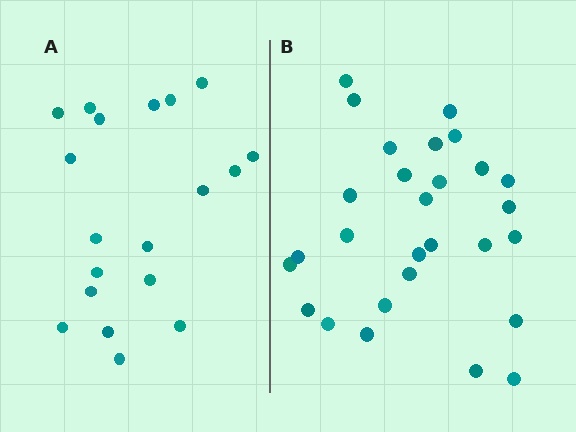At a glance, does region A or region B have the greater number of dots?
Region B (the right region) has more dots.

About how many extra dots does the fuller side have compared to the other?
Region B has roughly 8 or so more dots than region A.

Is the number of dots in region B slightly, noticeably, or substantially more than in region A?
Region B has substantially more. The ratio is roughly 1.5 to 1.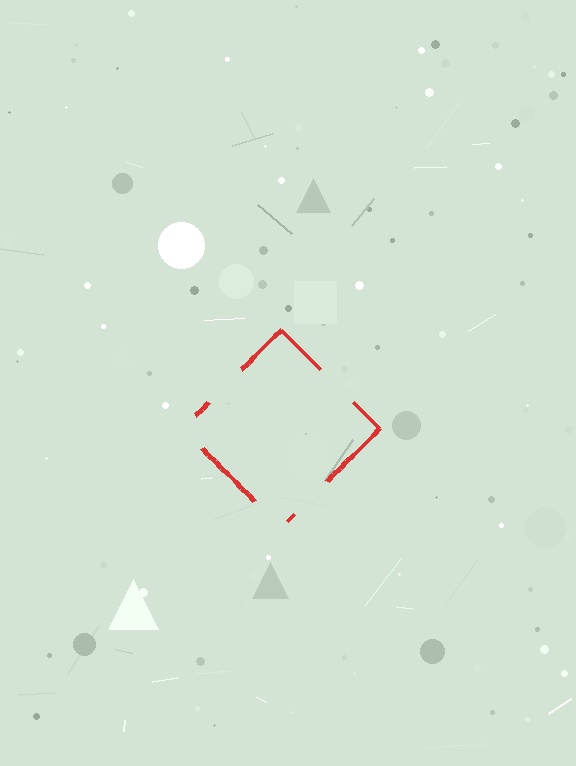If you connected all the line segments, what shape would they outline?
They would outline a diamond.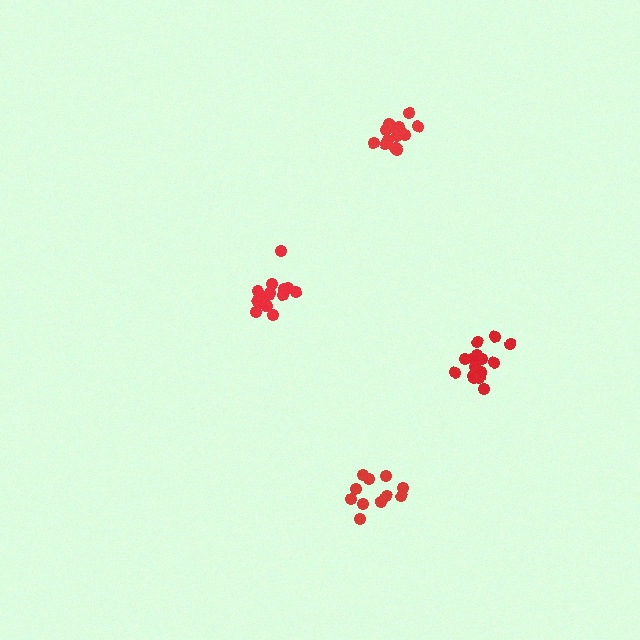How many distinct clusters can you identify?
There are 4 distinct clusters.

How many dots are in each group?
Group 1: 14 dots, Group 2: 15 dots, Group 3: 15 dots, Group 4: 12 dots (56 total).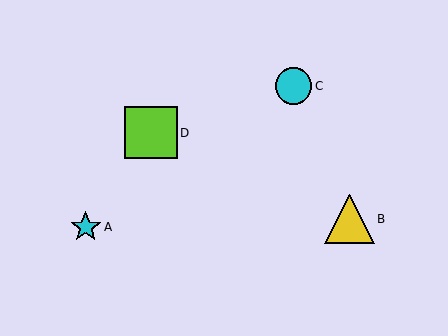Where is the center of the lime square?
The center of the lime square is at (151, 133).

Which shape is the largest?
The lime square (labeled D) is the largest.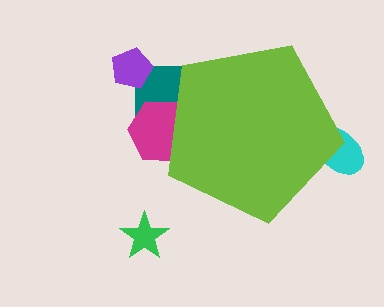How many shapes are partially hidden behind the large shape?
3 shapes are partially hidden.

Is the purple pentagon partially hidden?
No, the purple pentagon is fully visible.